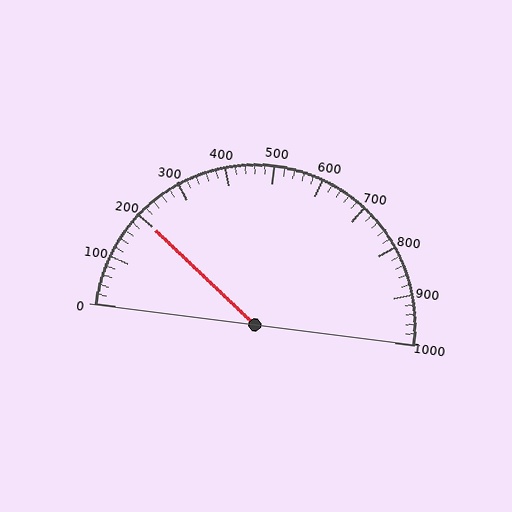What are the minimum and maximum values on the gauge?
The gauge ranges from 0 to 1000.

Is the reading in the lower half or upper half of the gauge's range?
The reading is in the lower half of the range (0 to 1000).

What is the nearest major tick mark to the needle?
The nearest major tick mark is 200.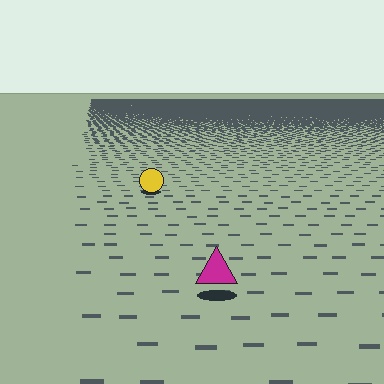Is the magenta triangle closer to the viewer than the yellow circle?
Yes. The magenta triangle is closer — you can tell from the texture gradient: the ground texture is coarser near it.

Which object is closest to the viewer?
The magenta triangle is closest. The texture marks near it are larger and more spread out.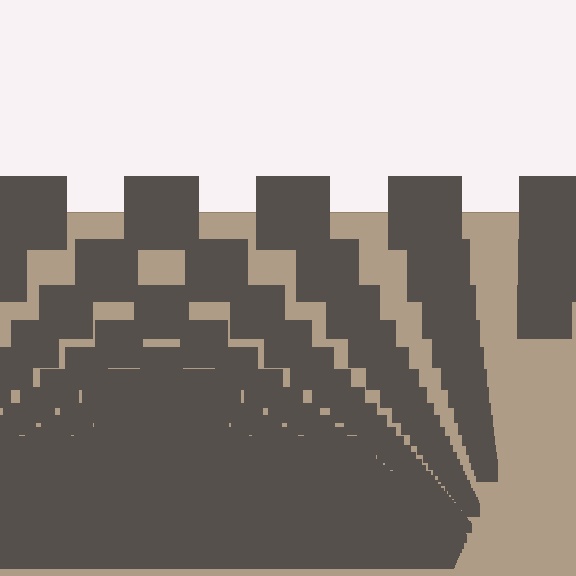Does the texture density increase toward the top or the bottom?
Density increases toward the bottom.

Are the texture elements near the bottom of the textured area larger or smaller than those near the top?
Smaller. The gradient is inverted — elements near the bottom are smaller and denser.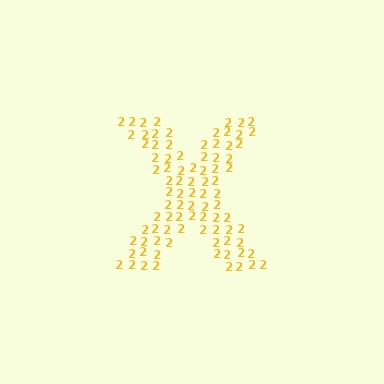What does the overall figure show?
The overall figure shows the letter X.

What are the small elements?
The small elements are digit 2's.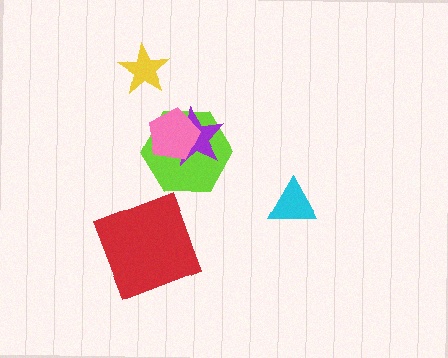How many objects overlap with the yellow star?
0 objects overlap with the yellow star.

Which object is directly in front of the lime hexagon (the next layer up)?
The purple star is directly in front of the lime hexagon.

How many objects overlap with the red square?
0 objects overlap with the red square.